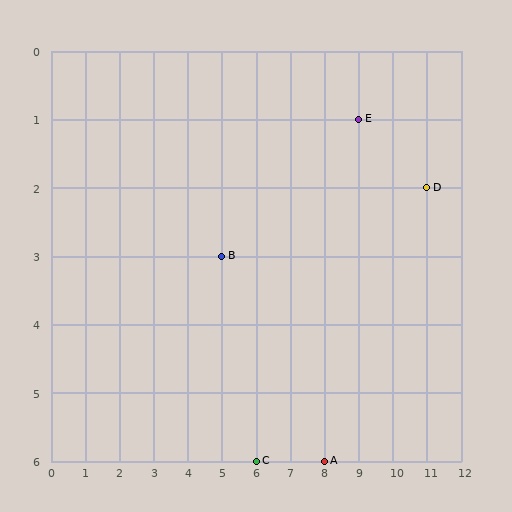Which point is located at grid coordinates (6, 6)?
Point C is at (6, 6).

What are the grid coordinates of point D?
Point D is at grid coordinates (11, 2).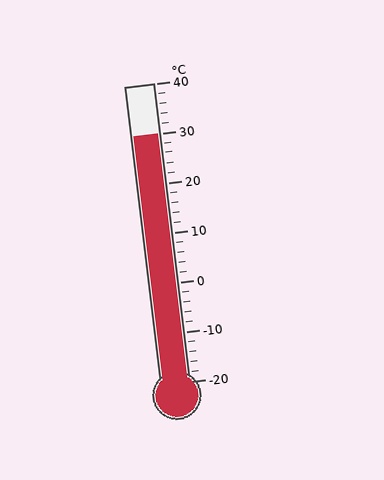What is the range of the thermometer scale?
The thermometer scale ranges from -20°C to 40°C.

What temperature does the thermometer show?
The thermometer shows approximately 30°C.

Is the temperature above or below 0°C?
The temperature is above 0°C.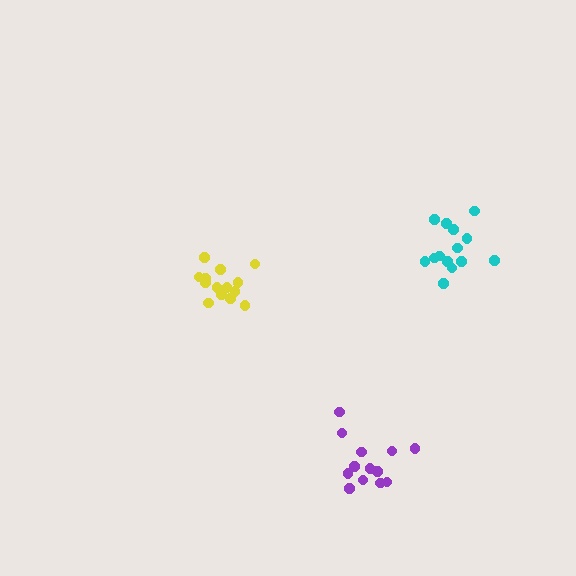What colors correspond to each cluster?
The clusters are colored: purple, yellow, cyan.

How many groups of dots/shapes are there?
There are 3 groups.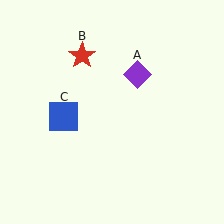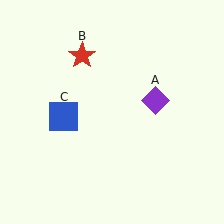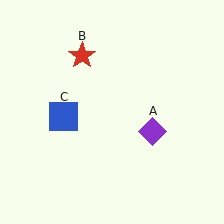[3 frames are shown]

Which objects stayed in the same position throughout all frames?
Red star (object B) and blue square (object C) remained stationary.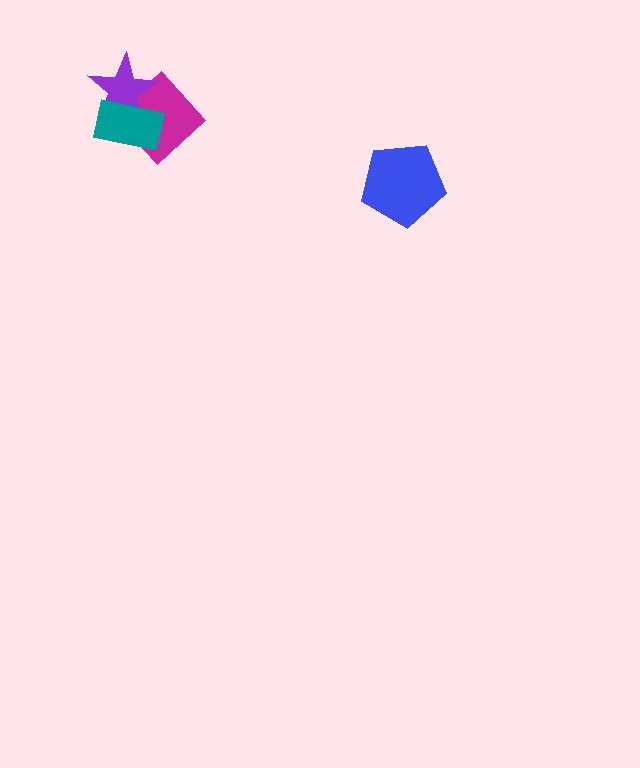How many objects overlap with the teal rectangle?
2 objects overlap with the teal rectangle.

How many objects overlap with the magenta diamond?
2 objects overlap with the magenta diamond.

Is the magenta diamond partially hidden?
Yes, it is partially covered by another shape.